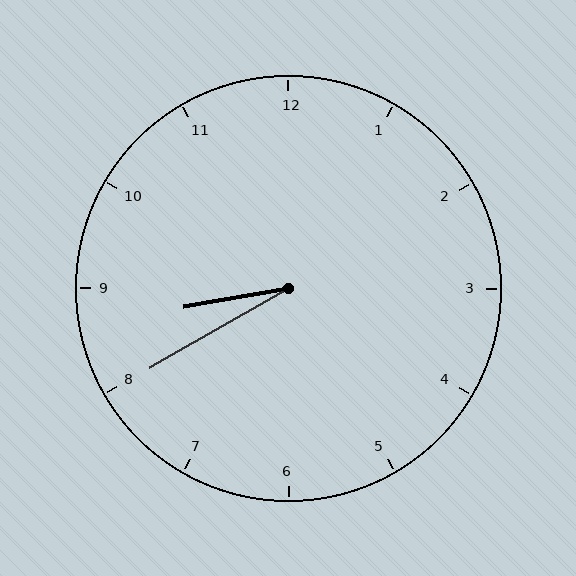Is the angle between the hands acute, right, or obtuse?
It is acute.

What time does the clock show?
8:40.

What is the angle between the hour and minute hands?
Approximately 20 degrees.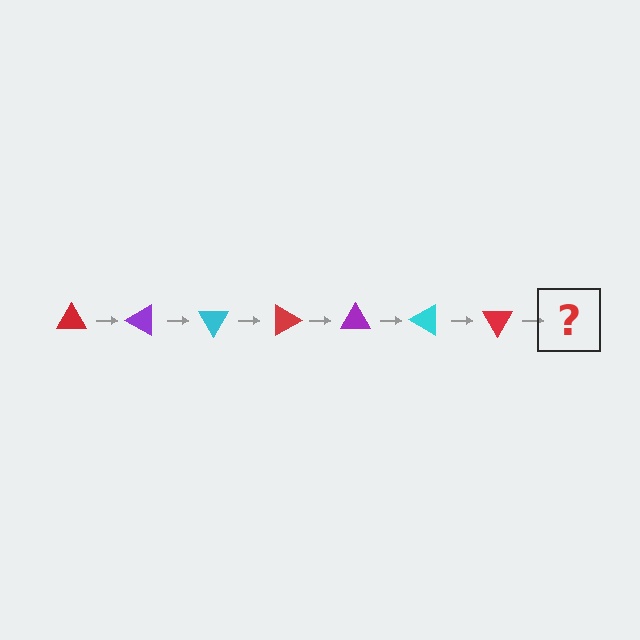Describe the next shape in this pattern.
It should be a purple triangle, rotated 210 degrees from the start.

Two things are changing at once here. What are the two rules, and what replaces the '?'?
The two rules are that it rotates 30 degrees each step and the color cycles through red, purple, and cyan. The '?' should be a purple triangle, rotated 210 degrees from the start.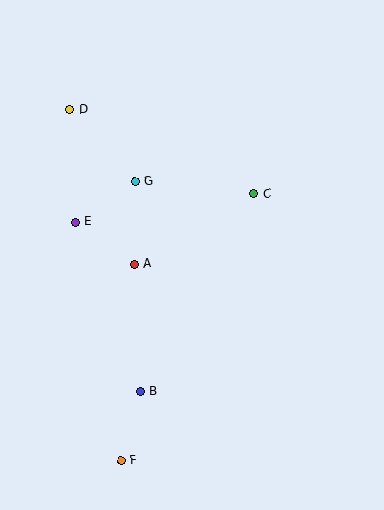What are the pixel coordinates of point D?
Point D is at (70, 110).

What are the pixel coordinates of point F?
Point F is at (121, 461).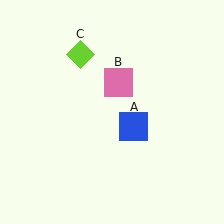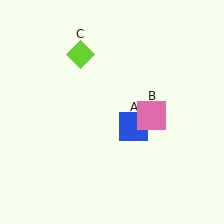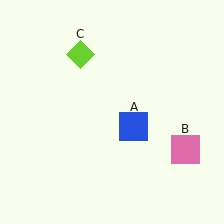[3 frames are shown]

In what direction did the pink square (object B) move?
The pink square (object B) moved down and to the right.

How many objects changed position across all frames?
1 object changed position: pink square (object B).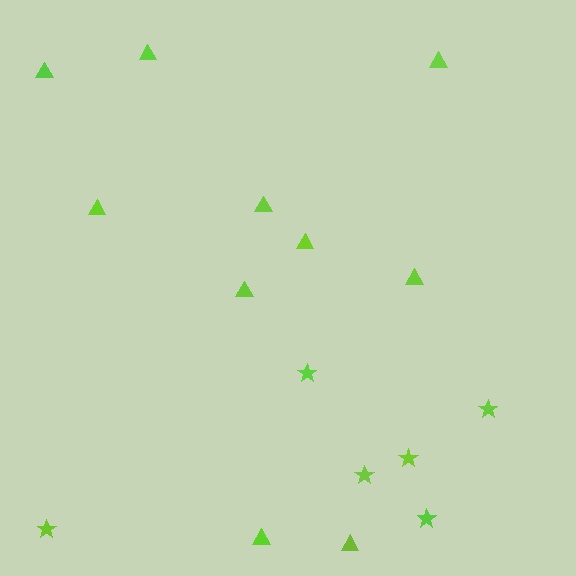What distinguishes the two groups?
There are 2 groups: one group of stars (6) and one group of triangles (10).